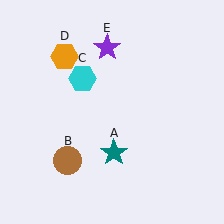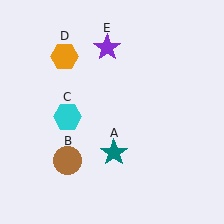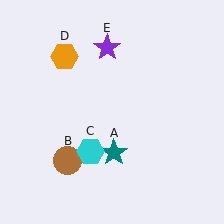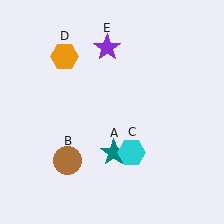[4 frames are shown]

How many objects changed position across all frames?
1 object changed position: cyan hexagon (object C).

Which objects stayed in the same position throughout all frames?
Teal star (object A) and brown circle (object B) and orange hexagon (object D) and purple star (object E) remained stationary.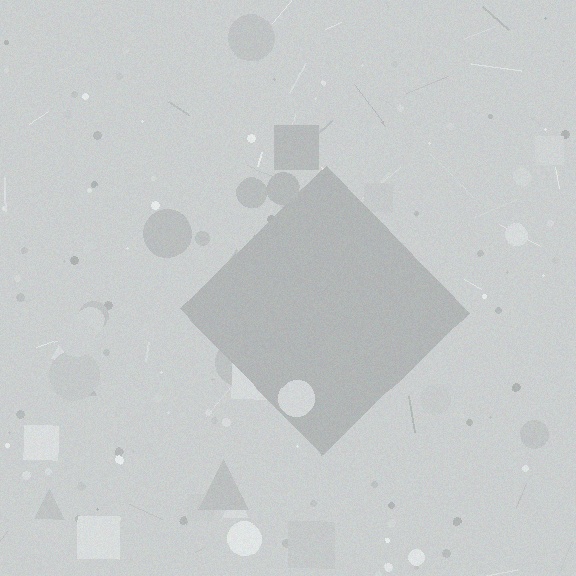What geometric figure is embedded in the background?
A diamond is embedded in the background.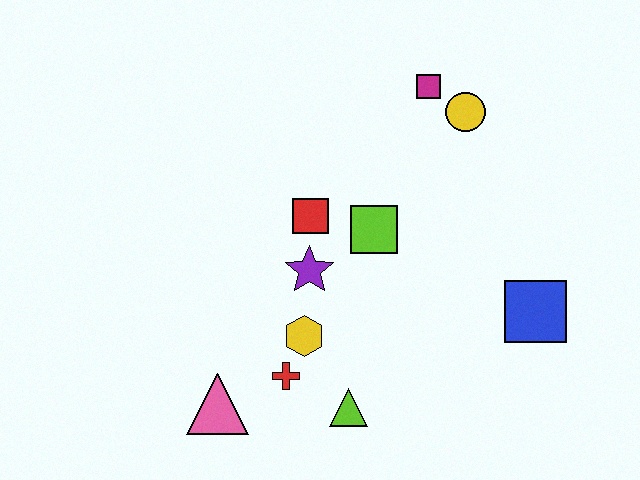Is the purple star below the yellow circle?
Yes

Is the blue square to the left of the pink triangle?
No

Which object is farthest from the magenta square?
The pink triangle is farthest from the magenta square.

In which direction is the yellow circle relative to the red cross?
The yellow circle is above the red cross.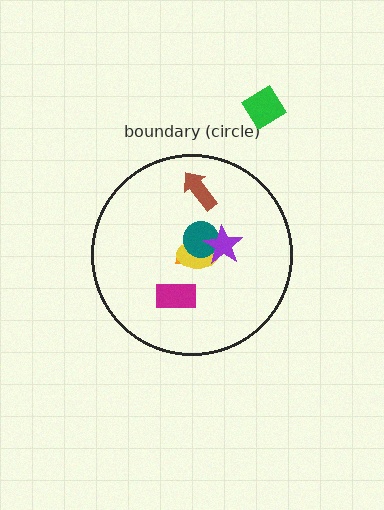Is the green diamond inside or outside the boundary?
Outside.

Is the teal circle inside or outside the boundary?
Inside.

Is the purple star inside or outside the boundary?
Inside.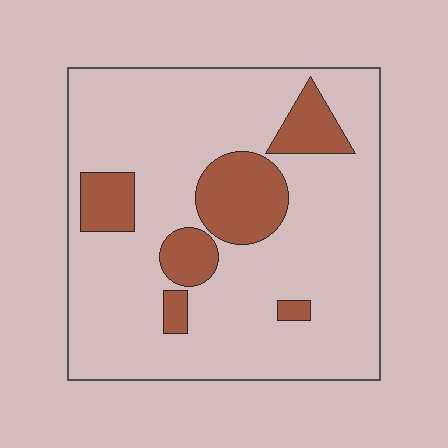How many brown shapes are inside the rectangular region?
6.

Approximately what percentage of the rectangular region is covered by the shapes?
Approximately 20%.